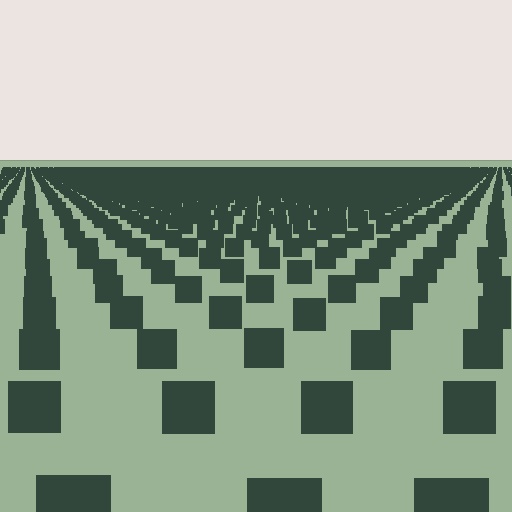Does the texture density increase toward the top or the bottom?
Density increases toward the top.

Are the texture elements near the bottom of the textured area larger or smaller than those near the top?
Larger. Near the bottom, elements are closer to the viewer and appear at a bigger on-screen size.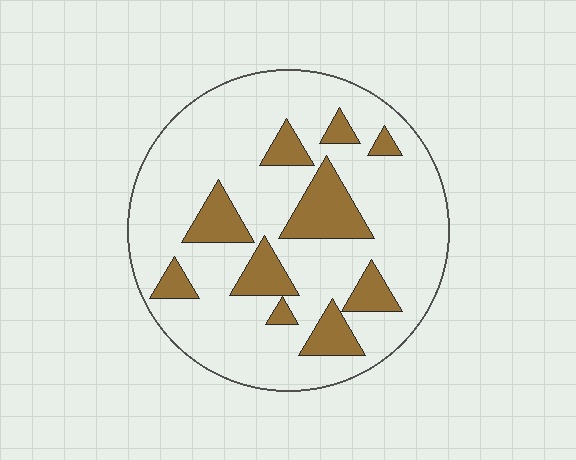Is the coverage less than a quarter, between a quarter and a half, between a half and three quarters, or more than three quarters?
Less than a quarter.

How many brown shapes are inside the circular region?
10.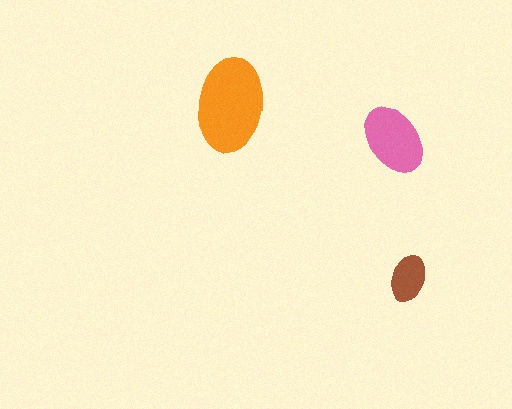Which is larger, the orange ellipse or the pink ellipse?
The orange one.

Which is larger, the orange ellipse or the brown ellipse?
The orange one.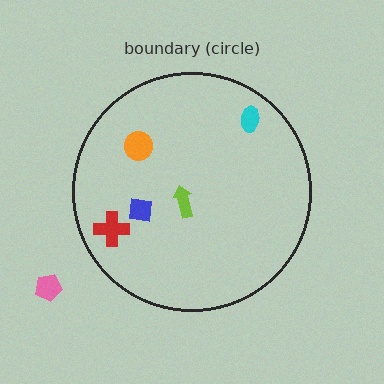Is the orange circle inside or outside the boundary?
Inside.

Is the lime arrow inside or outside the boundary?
Inside.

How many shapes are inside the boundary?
5 inside, 1 outside.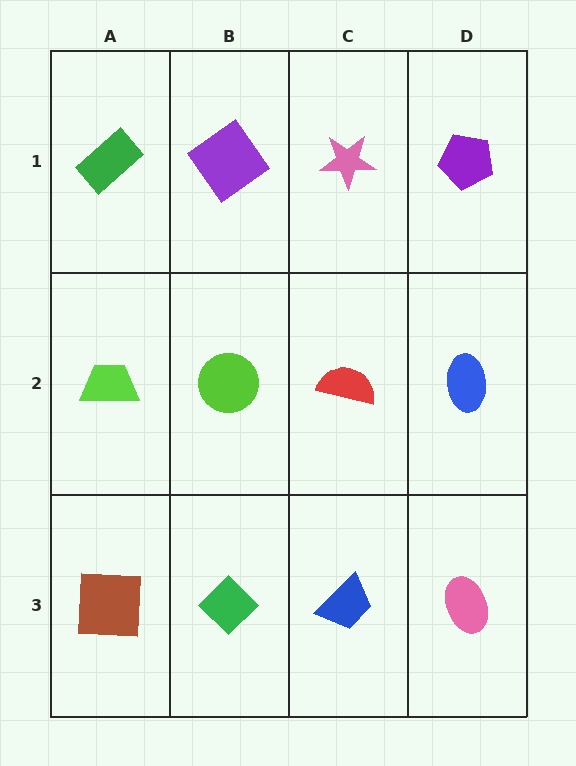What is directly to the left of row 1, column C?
A purple diamond.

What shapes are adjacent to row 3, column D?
A blue ellipse (row 2, column D), a blue trapezoid (row 3, column C).